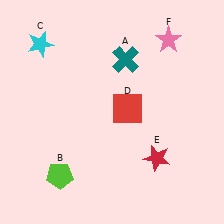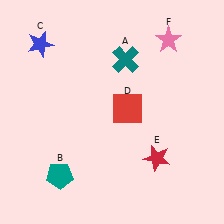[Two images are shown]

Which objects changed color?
B changed from lime to teal. C changed from cyan to blue.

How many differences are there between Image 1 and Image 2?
There are 2 differences between the two images.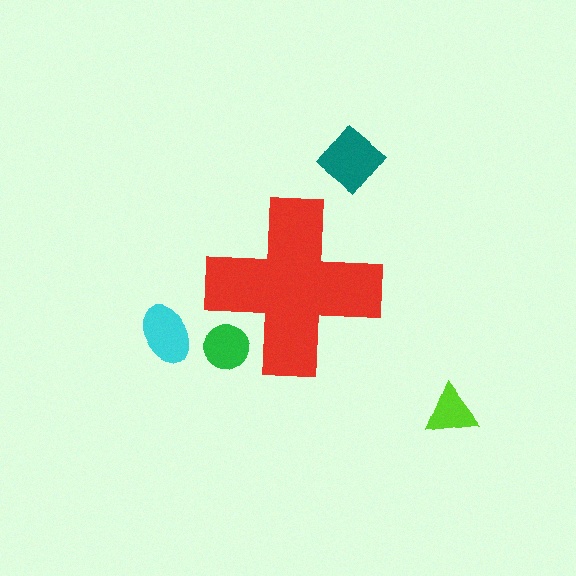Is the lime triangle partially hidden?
No, the lime triangle is fully visible.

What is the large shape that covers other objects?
A red cross.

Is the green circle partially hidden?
Yes, the green circle is partially hidden behind the red cross.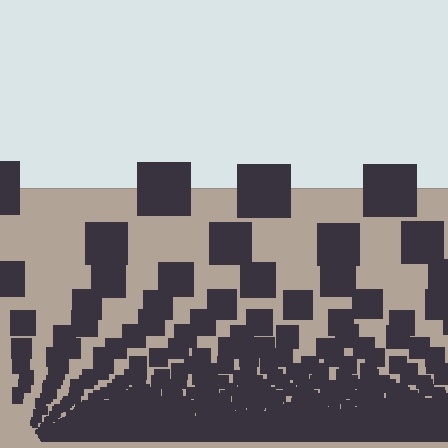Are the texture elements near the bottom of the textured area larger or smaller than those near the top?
Smaller. The gradient is inverted — elements near the bottom are smaller and denser.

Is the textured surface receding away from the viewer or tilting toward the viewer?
The surface appears to tilt toward the viewer. Texture elements get larger and sparser toward the top.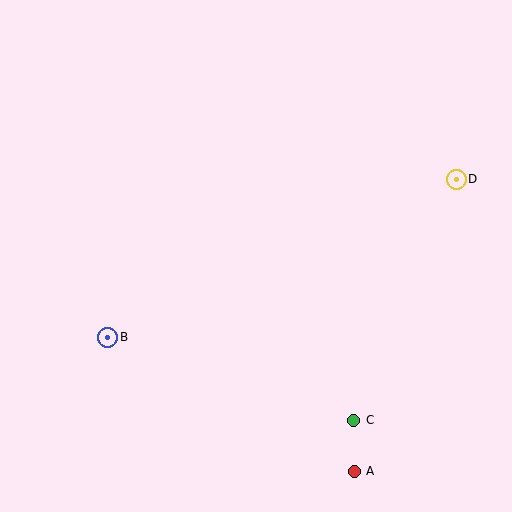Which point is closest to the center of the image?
Point B at (108, 337) is closest to the center.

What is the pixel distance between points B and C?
The distance between B and C is 260 pixels.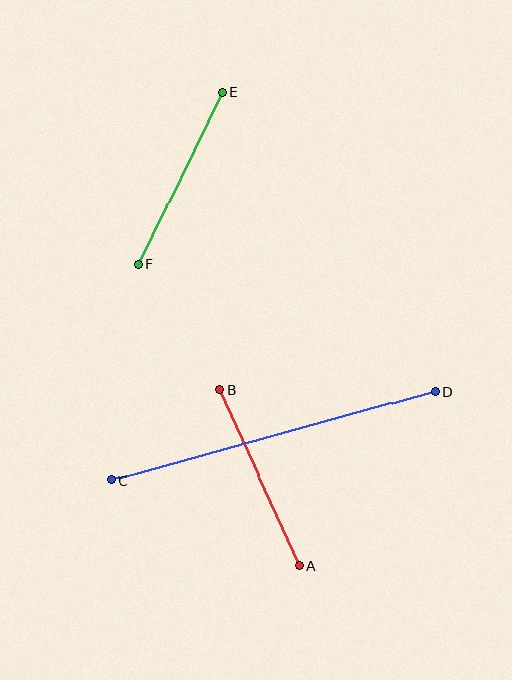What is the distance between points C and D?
The distance is approximately 335 pixels.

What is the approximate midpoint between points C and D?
The midpoint is at approximately (273, 436) pixels.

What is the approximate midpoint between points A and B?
The midpoint is at approximately (260, 478) pixels.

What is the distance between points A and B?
The distance is approximately 193 pixels.